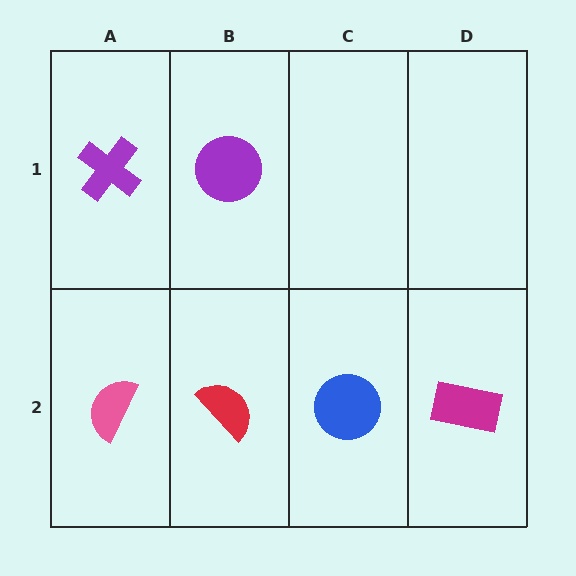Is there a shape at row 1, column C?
No, that cell is empty.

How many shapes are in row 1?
2 shapes.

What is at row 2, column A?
A pink semicircle.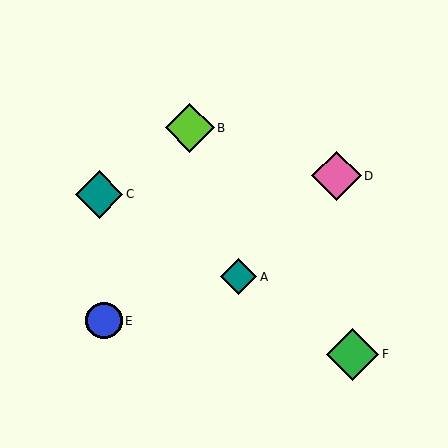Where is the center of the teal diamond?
The center of the teal diamond is at (99, 194).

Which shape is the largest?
The green diamond (labeled F) is the largest.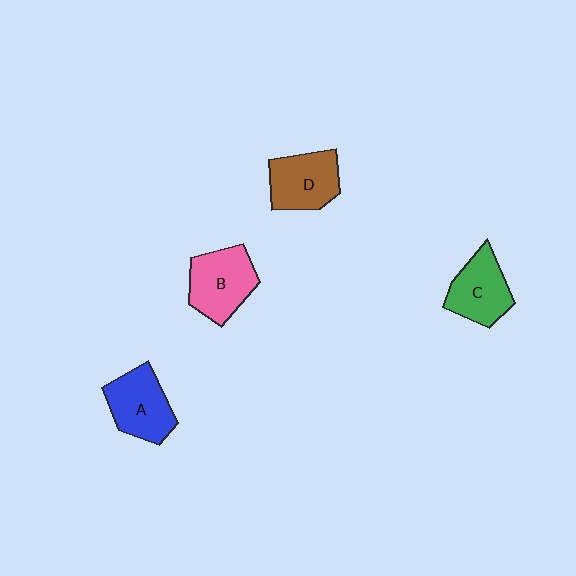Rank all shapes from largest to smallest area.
From largest to smallest: B (pink), A (blue), D (brown), C (green).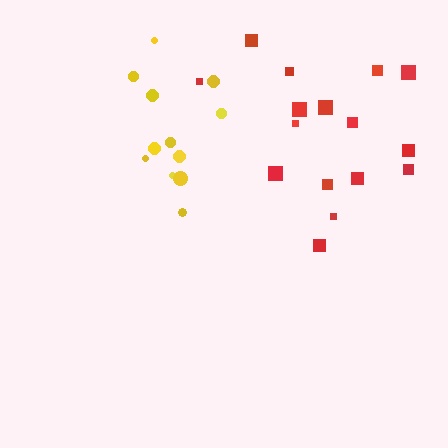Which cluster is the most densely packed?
Yellow.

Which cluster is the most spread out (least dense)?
Red.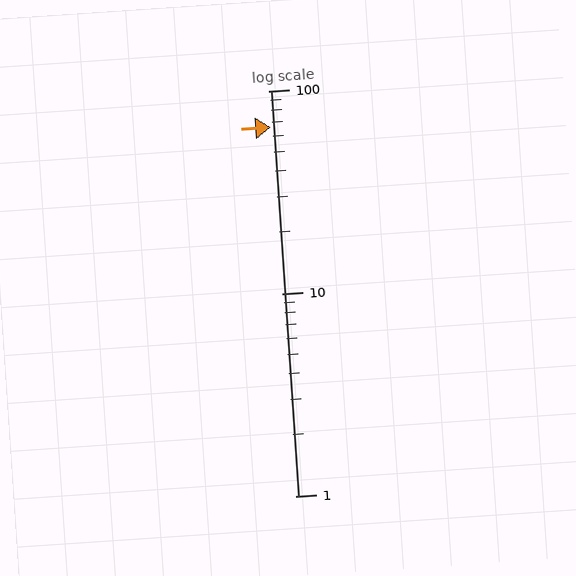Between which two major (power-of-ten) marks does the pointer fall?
The pointer is between 10 and 100.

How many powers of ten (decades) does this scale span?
The scale spans 2 decades, from 1 to 100.